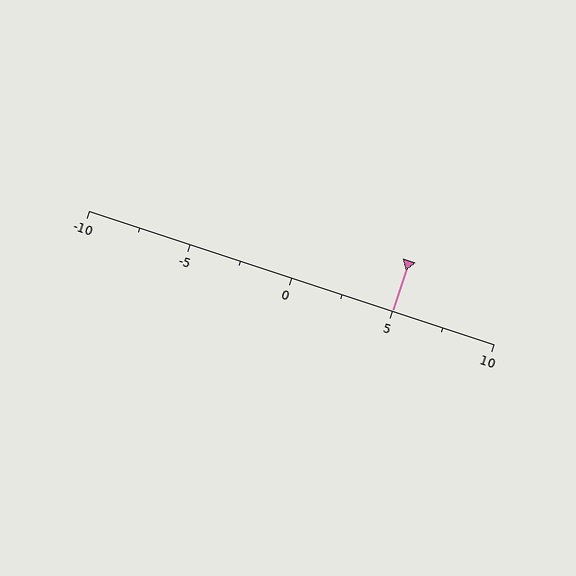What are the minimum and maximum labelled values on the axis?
The axis runs from -10 to 10.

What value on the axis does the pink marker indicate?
The marker indicates approximately 5.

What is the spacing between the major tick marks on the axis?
The major ticks are spaced 5 apart.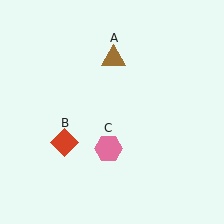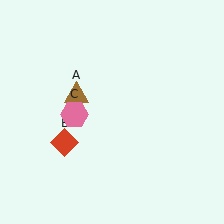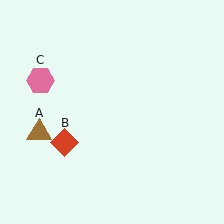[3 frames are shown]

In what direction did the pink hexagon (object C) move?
The pink hexagon (object C) moved up and to the left.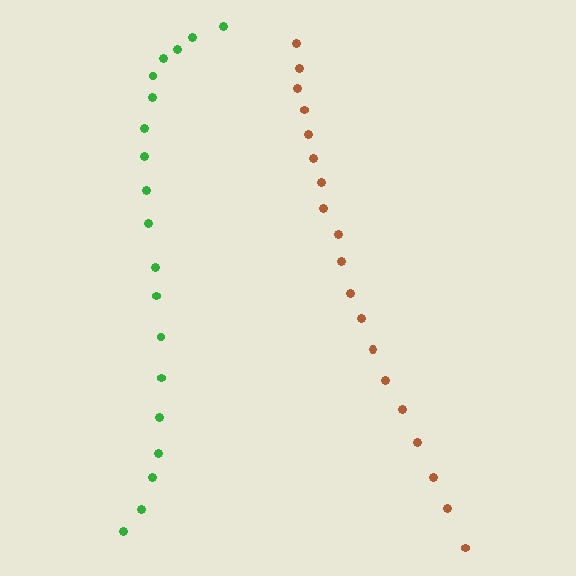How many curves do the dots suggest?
There are 2 distinct paths.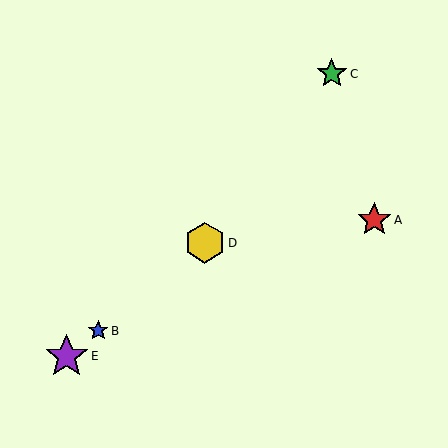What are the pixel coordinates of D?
Object D is at (205, 243).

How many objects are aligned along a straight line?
3 objects (B, D, E) are aligned along a straight line.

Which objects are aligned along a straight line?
Objects B, D, E are aligned along a straight line.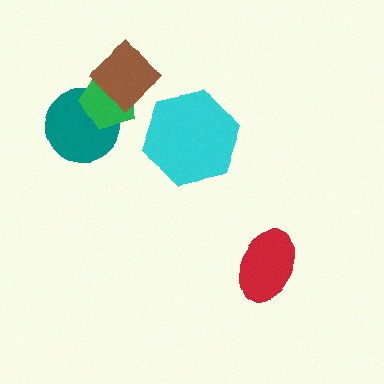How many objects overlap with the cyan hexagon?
0 objects overlap with the cyan hexagon.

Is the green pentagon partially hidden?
Yes, it is partially covered by another shape.